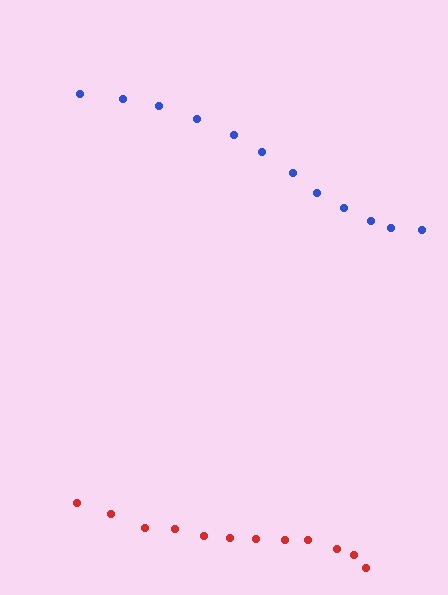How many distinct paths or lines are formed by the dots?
There are 2 distinct paths.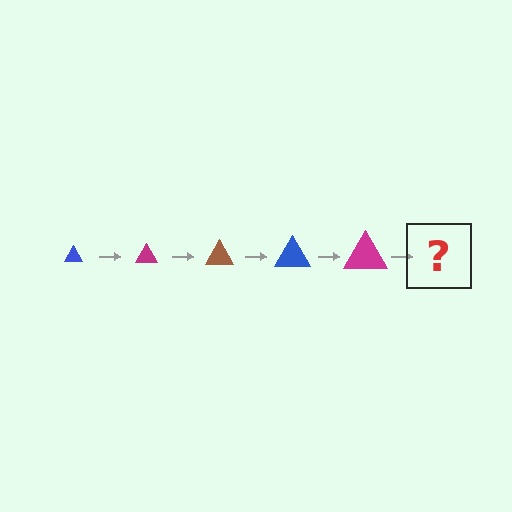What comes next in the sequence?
The next element should be a brown triangle, larger than the previous one.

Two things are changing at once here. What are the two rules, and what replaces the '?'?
The two rules are that the triangle grows larger each step and the color cycles through blue, magenta, and brown. The '?' should be a brown triangle, larger than the previous one.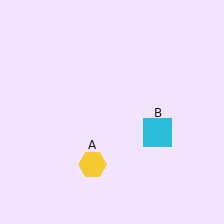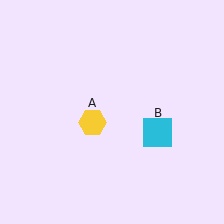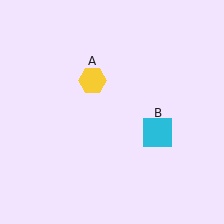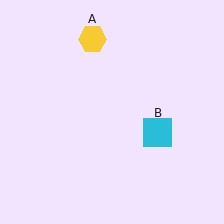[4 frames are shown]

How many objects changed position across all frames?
1 object changed position: yellow hexagon (object A).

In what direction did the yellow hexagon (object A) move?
The yellow hexagon (object A) moved up.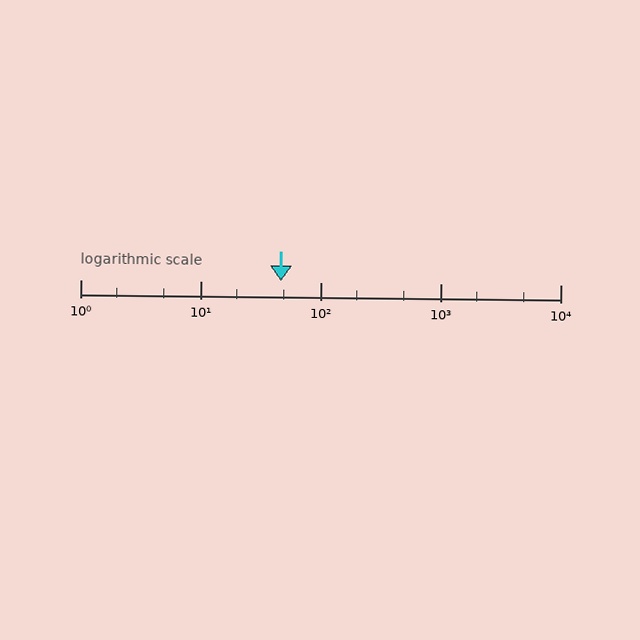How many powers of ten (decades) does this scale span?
The scale spans 4 decades, from 1 to 10000.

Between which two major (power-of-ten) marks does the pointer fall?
The pointer is between 10 and 100.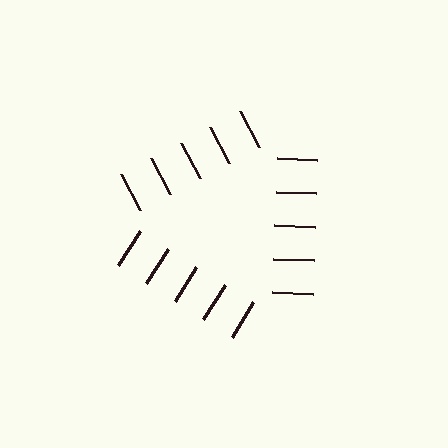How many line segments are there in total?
15 — 5 along each of the 3 edges.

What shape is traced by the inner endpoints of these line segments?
An illusory triangle — the line segments terminate on its edges but no continuous stroke is drawn.